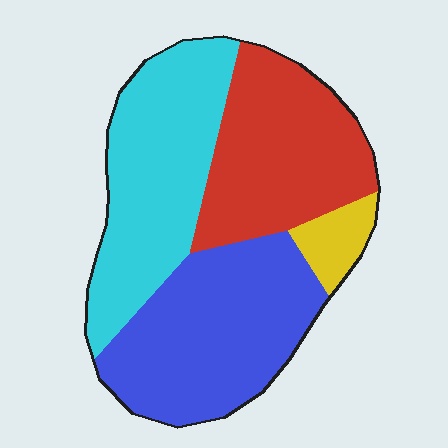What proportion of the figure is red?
Red takes up about one quarter (1/4) of the figure.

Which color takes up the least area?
Yellow, at roughly 5%.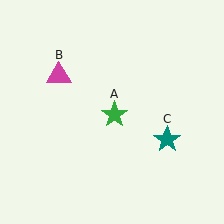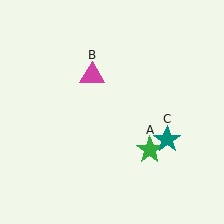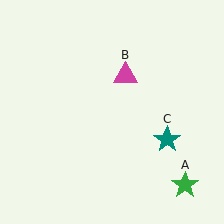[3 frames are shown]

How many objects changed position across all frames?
2 objects changed position: green star (object A), magenta triangle (object B).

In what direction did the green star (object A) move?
The green star (object A) moved down and to the right.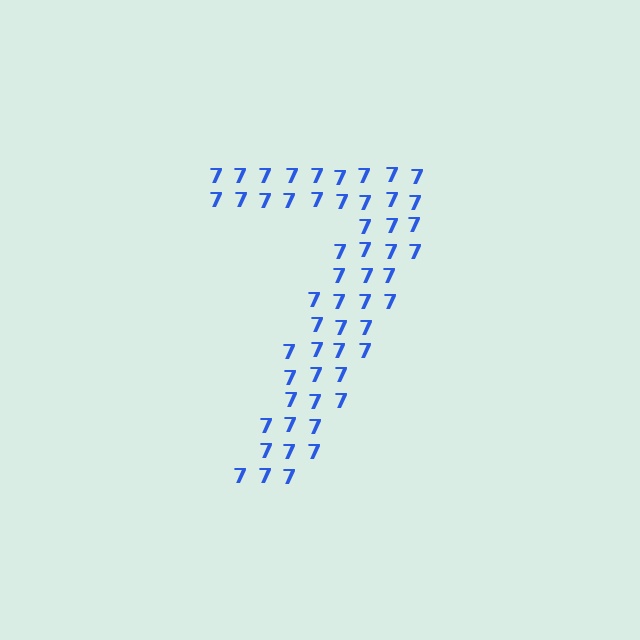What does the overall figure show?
The overall figure shows the digit 7.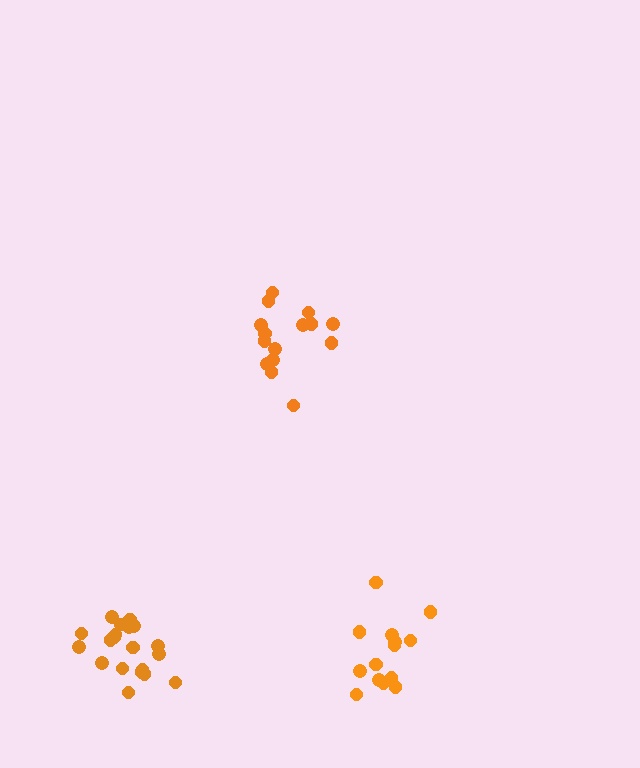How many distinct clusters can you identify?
There are 3 distinct clusters.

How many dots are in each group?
Group 1: 20 dots, Group 2: 14 dots, Group 3: 15 dots (49 total).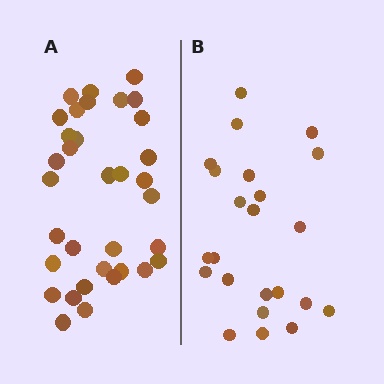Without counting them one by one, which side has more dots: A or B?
Region A (the left region) has more dots.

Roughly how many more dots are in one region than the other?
Region A has roughly 12 or so more dots than region B.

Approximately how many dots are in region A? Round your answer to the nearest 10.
About 30 dots. (The exact count is 34, which rounds to 30.)